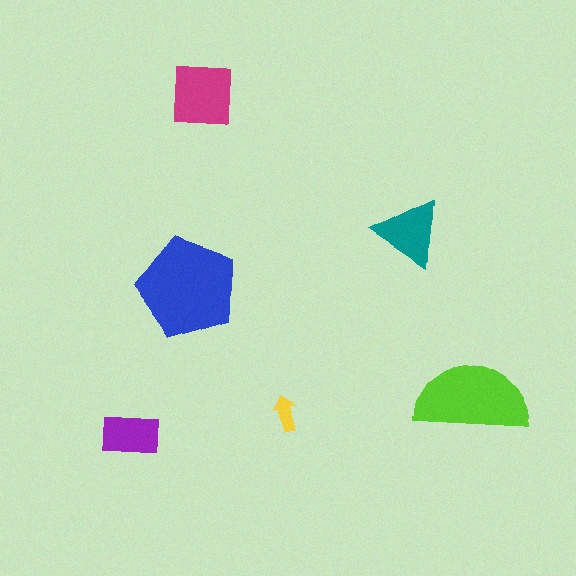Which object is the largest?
The blue pentagon.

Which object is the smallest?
The yellow arrow.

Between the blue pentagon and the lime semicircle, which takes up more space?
The blue pentagon.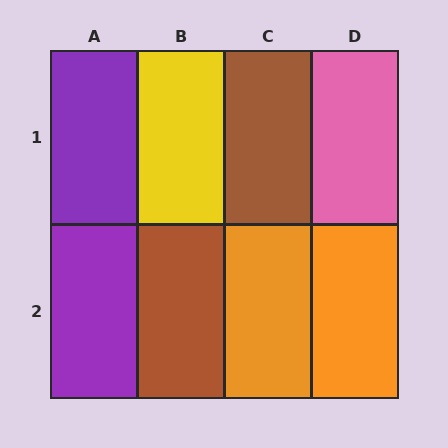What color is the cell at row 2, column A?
Purple.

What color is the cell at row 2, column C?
Orange.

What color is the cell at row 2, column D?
Orange.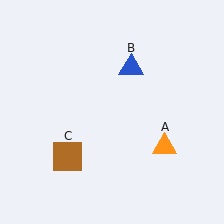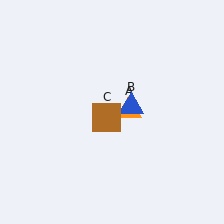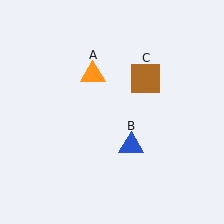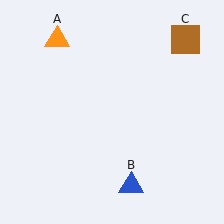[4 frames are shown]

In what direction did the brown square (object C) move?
The brown square (object C) moved up and to the right.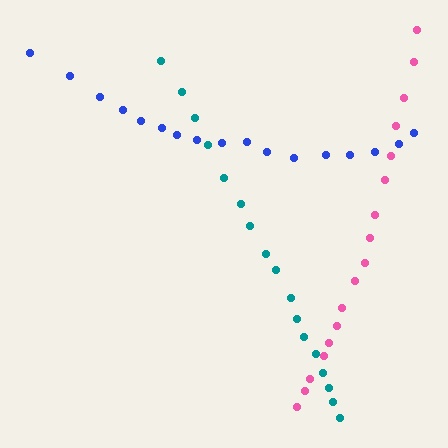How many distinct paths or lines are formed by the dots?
There are 3 distinct paths.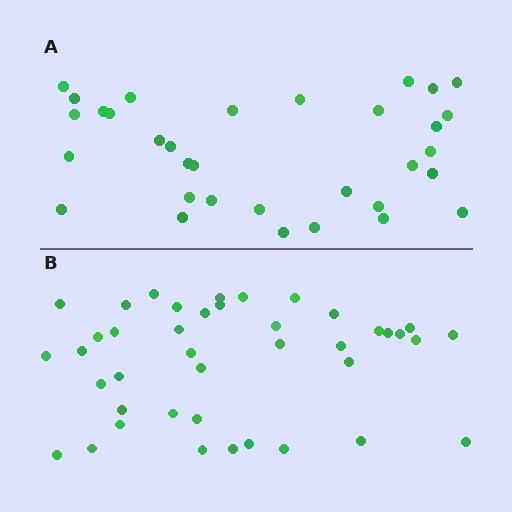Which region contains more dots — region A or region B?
Region B (the bottom region) has more dots.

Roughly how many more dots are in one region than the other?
Region B has roughly 8 or so more dots than region A.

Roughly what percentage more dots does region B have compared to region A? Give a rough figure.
About 25% more.